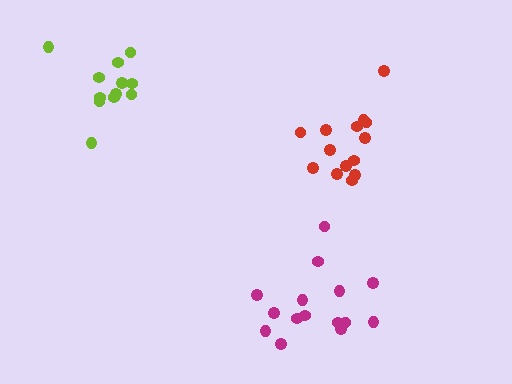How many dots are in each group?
Group 1: 14 dots, Group 2: 15 dots, Group 3: 12 dots (41 total).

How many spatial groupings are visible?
There are 3 spatial groupings.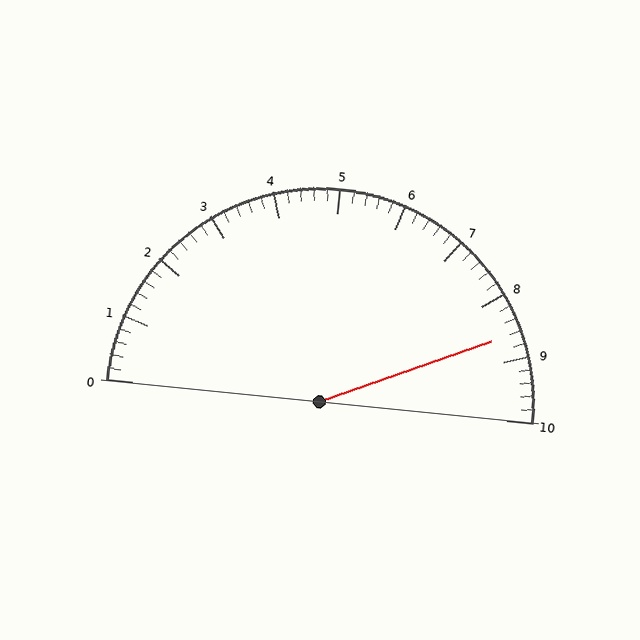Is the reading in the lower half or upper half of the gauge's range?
The reading is in the upper half of the range (0 to 10).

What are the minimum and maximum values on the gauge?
The gauge ranges from 0 to 10.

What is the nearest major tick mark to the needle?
The nearest major tick mark is 9.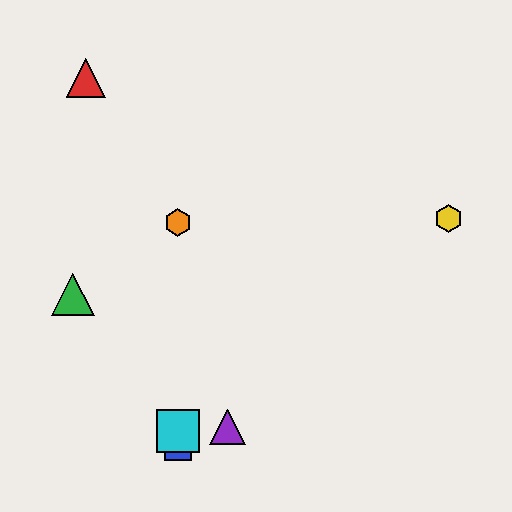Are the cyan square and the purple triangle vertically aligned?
No, the cyan square is at x≈178 and the purple triangle is at x≈228.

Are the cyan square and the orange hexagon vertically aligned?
Yes, both are at x≈178.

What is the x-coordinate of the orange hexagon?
The orange hexagon is at x≈178.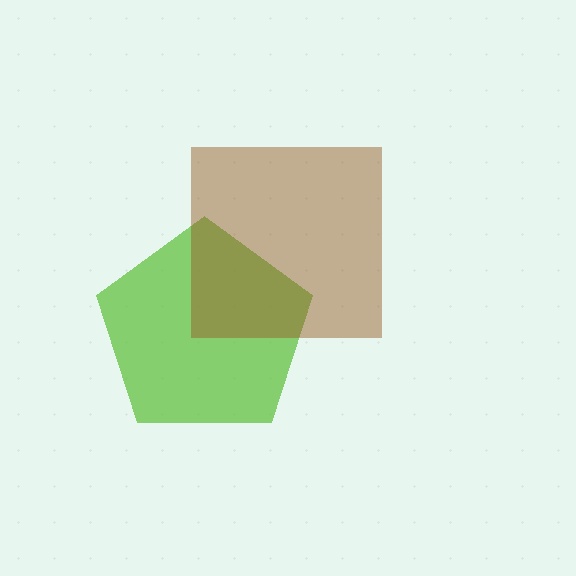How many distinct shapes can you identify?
There are 2 distinct shapes: a lime pentagon, a brown square.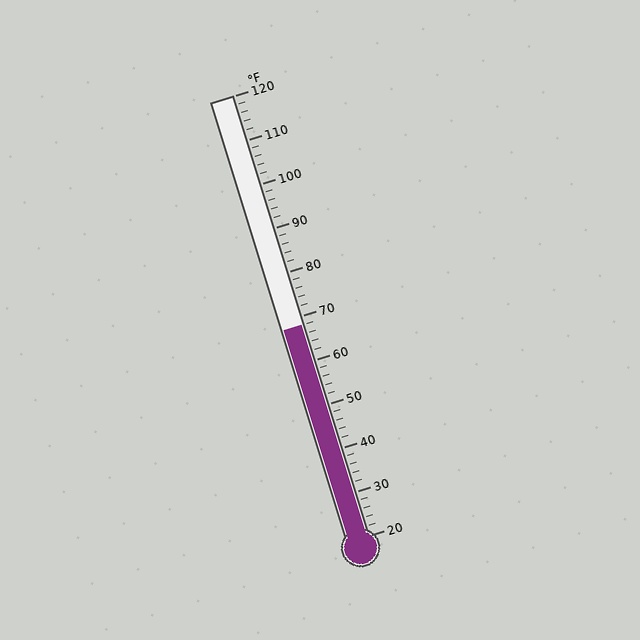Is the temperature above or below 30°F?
The temperature is above 30°F.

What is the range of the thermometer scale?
The thermometer scale ranges from 20°F to 120°F.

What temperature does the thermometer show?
The thermometer shows approximately 68°F.